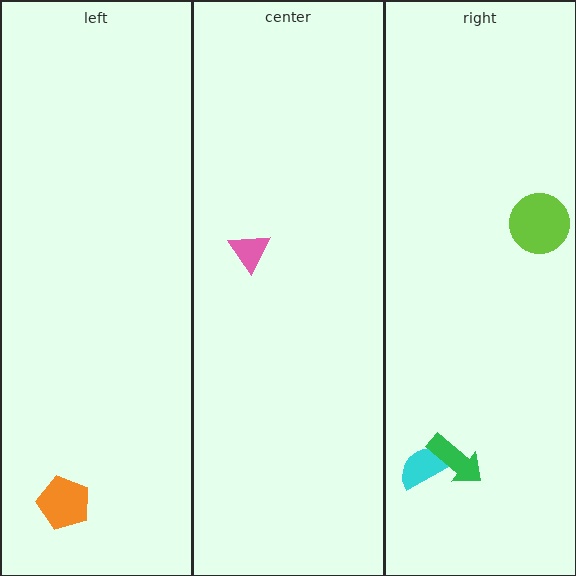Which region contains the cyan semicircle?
The right region.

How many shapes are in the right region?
3.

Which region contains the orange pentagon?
The left region.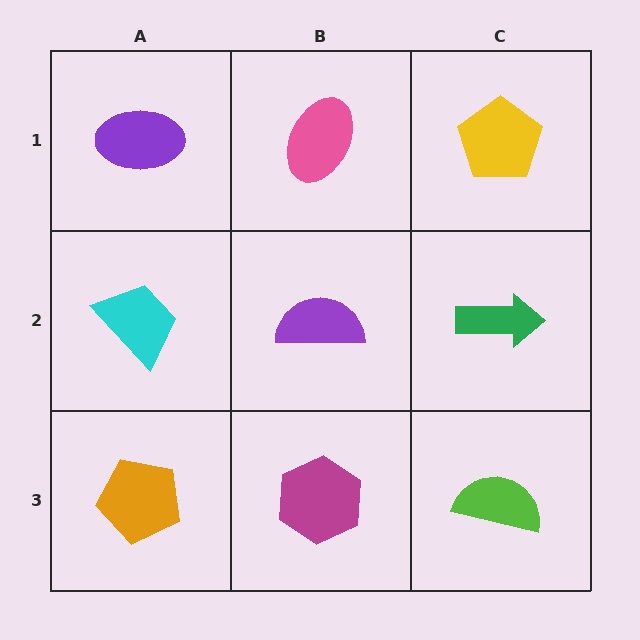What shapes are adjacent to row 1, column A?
A cyan trapezoid (row 2, column A), a pink ellipse (row 1, column B).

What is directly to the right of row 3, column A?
A magenta hexagon.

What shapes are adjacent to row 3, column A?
A cyan trapezoid (row 2, column A), a magenta hexagon (row 3, column B).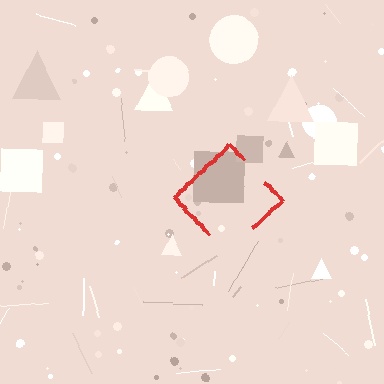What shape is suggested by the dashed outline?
The dashed outline suggests a diamond.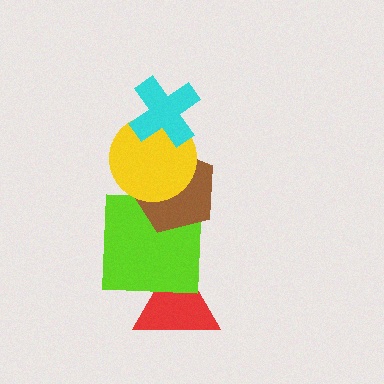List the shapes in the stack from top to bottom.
From top to bottom: the cyan cross, the yellow circle, the brown pentagon, the lime square, the red triangle.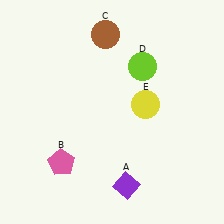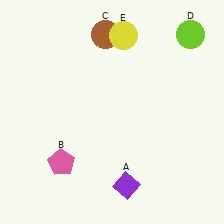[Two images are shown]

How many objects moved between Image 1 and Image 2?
2 objects moved between the two images.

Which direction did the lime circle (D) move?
The lime circle (D) moved right.